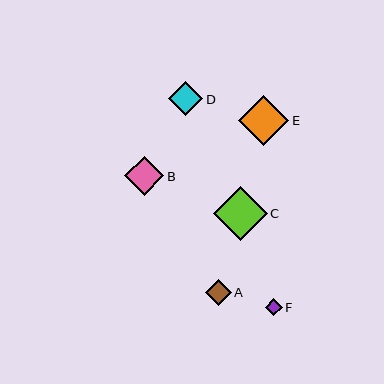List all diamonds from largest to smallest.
From largest to smallest: C, E, B, D, A, F.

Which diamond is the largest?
Diamond C is the largest with a size of approximately 54 pixels.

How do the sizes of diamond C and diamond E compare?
Diamond C and diamond E are approximately the same size.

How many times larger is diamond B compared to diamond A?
Diamond B is approximately 1.5 times the size of diamond A.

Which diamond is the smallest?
Diamond F is the smallest with a size of approximately 17 pixels.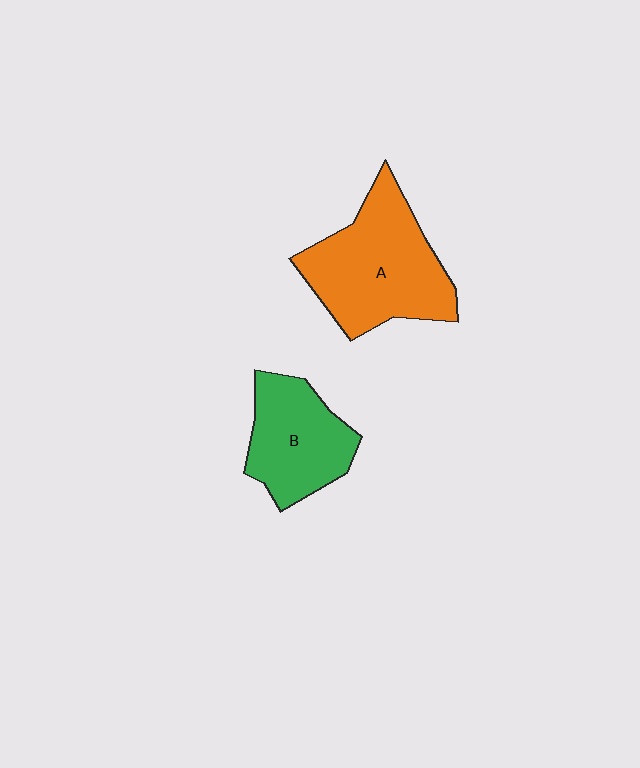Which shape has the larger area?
Shape A (orange).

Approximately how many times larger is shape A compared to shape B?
Approximately 1.4 times.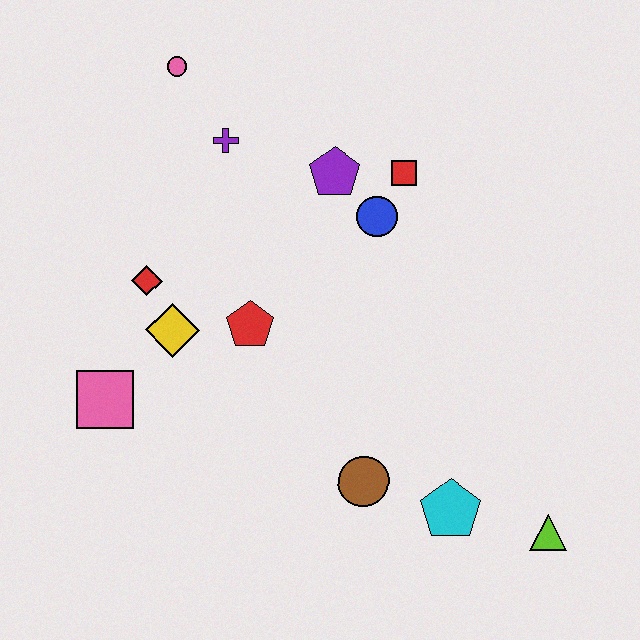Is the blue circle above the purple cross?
No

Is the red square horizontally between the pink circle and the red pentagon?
No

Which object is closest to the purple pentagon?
The blue circle is closest to the purple pentagon.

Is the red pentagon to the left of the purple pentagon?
Yes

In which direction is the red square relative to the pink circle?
The red square is to the right of the pink circle.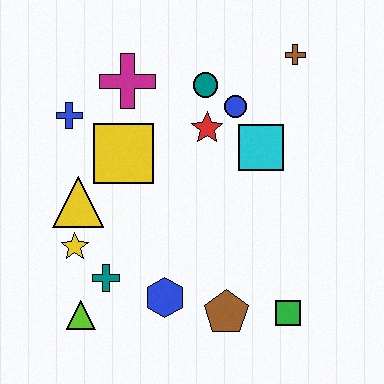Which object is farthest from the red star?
The lime triangle is farthest from the red star.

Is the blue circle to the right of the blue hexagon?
Yes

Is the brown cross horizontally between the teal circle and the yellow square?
No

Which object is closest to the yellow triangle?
The yellow star is closest to the yellow triangle.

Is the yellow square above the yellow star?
Yes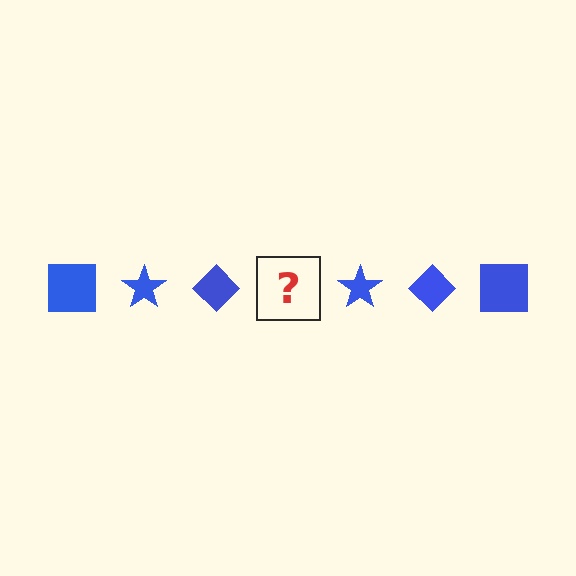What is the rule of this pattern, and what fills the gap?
The rule is that the pattern cycles through square, star, diamond shapes in blue. The gap should be filled with a blue square.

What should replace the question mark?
The question mark should be replaced with a blue square.